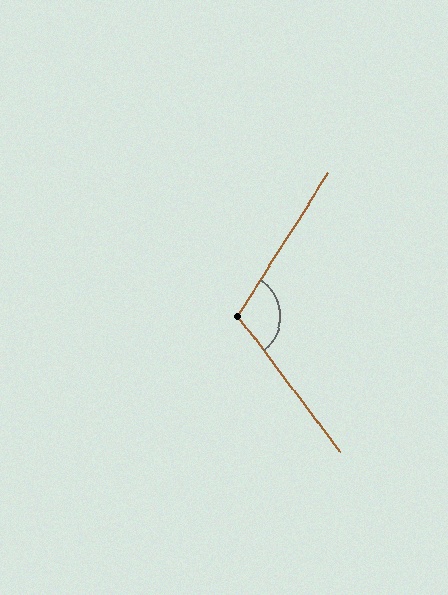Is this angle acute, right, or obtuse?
It is obtuse.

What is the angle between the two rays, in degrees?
Approximately 111 degrees.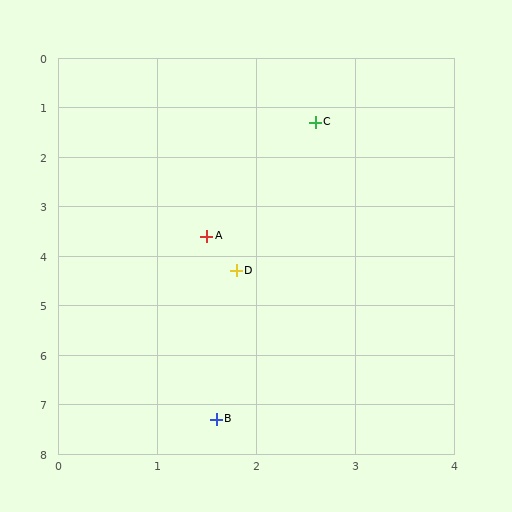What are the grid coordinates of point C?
Point C is at approximately (2.6, 1.3).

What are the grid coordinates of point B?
Point B is at approximately (1.6, 7.3).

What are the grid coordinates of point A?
Point A is at approximately (1.5, 3.6).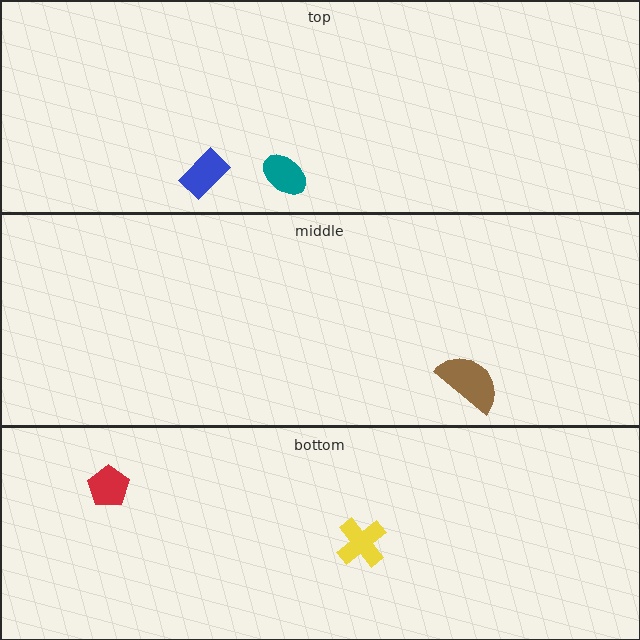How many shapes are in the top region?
2.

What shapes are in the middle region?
The brown semicircle.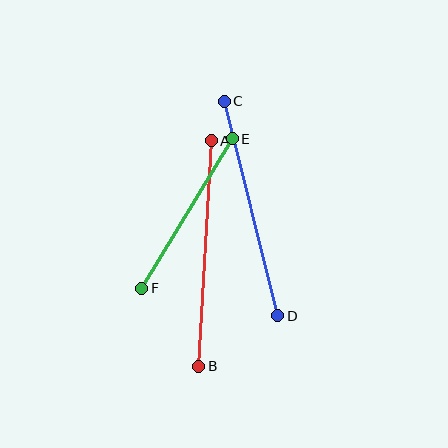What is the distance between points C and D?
The distance is approximately 221 pixels.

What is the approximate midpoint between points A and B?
The midpoint is at approximately (205, 254) pixels.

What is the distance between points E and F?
The distance is approximately 174 pixels.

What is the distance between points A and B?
The distance is approximately 226 pixels.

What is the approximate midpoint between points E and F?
The midpoint is at approximately (187, 213) pixels.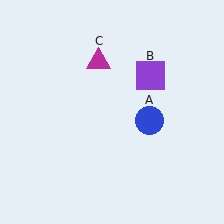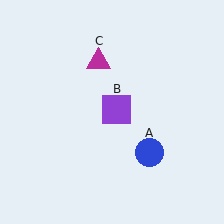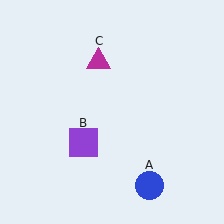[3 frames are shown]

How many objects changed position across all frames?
2 objects changed position: blue circle (object A), purple square (object B).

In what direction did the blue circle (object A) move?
The blue circle (object A) moved down.